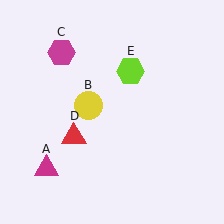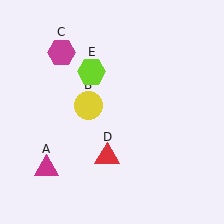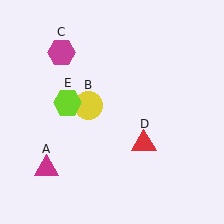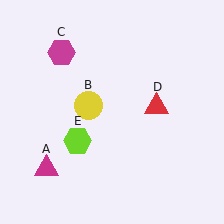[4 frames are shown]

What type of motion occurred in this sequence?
The red triangle (object D), lime hexagon (object E) rotated counterclockwise around the center of the scene.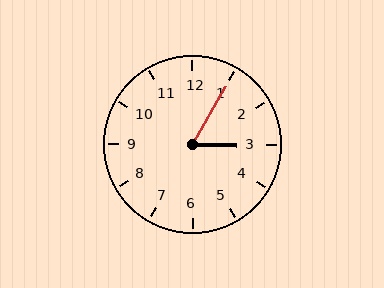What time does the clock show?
3:05.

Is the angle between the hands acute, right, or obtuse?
It is acute.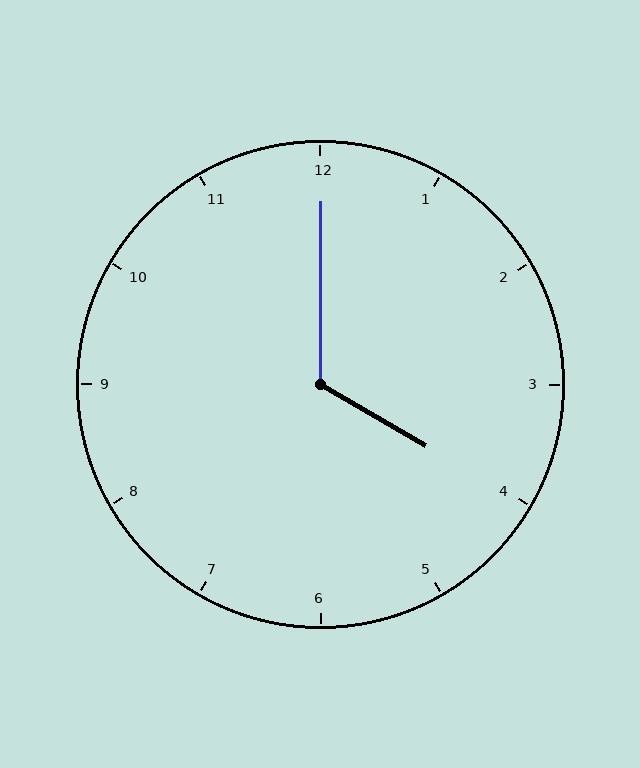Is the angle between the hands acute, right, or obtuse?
It is obtuse.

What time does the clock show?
4:00.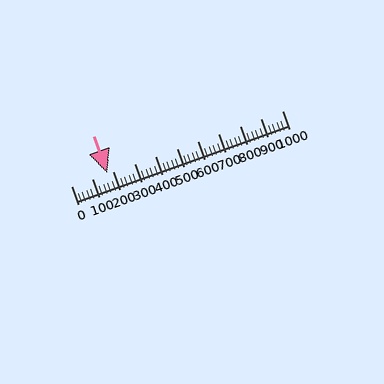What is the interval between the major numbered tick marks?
The major tick marks are spaced 100 units apart.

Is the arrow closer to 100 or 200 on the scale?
The arrow is closer to 200.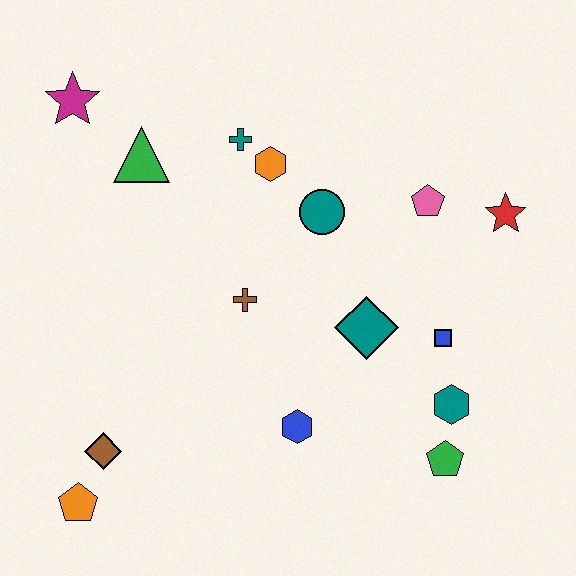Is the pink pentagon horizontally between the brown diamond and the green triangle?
No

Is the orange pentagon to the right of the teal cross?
No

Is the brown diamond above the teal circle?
No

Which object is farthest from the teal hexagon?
The magenta star is farthest from the teal hexagon.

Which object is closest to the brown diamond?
The orange pentagon is closest to the brown diamond.